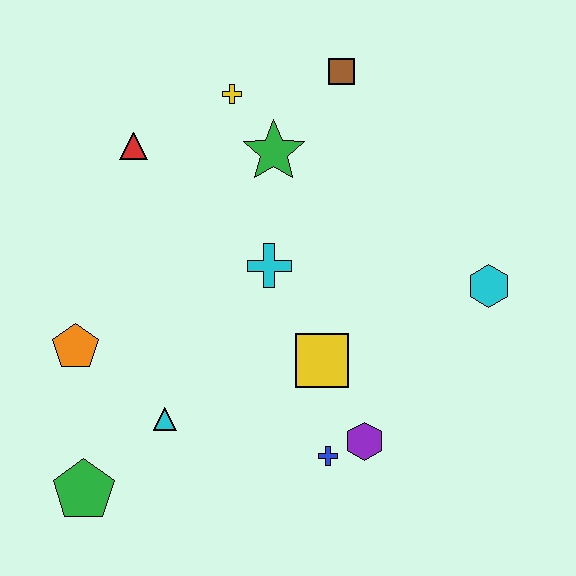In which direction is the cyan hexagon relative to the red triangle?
The cyan hexagon is to the right of the red triangle.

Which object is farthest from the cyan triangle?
The brown square is farthest from the cyan triangle.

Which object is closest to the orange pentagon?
The cyan triangle is closest to the orange pentagon.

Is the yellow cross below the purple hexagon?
No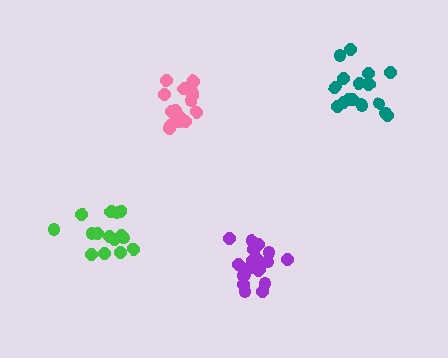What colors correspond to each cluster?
The clusters are colored: teal, purple, pink, green.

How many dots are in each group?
Group 1: 18 dots, Group 2: 21 dots, Group 3: 18 dots, Group 4: 15 dots (72 total).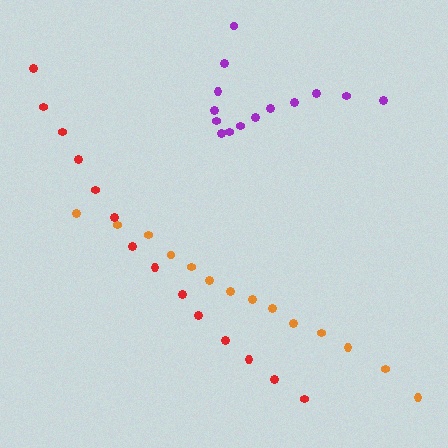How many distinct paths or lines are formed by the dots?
There are 3 distinct paths.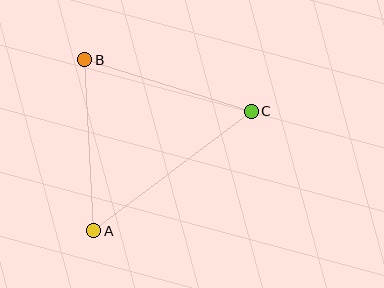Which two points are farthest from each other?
Points A and C are farthest from each other.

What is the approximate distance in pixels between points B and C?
The distance between B and C is approximately 174 pixels.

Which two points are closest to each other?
Points A and B are closest to each other.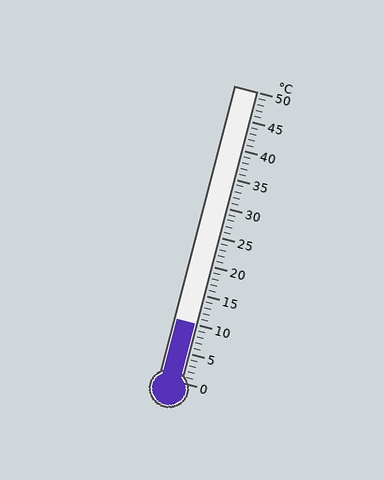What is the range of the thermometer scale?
The thermometer scale ranges from 0°C to 50°C.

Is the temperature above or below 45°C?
The temperature is below 45°C.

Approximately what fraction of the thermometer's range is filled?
The thermometer is filled to approximately 20% of its range.